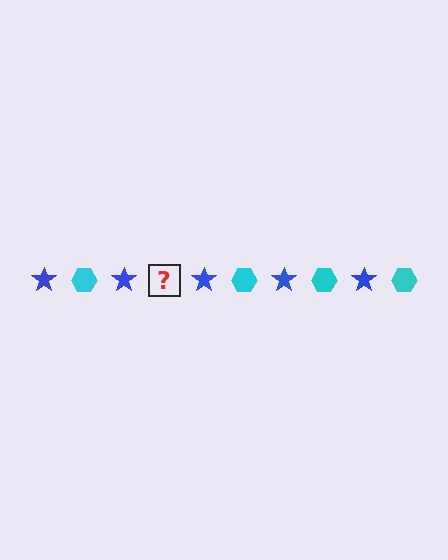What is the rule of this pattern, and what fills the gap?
The rule is that the pattern alternates between blue star and cyan hexagon. The gap should be filled with a cyan hexagon.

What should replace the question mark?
The question mark should be replaced with a cyan hexagon.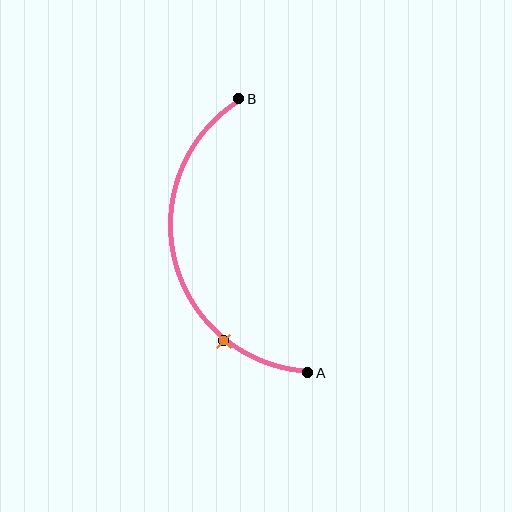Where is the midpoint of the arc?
The arc midpoint is the point on the curve farthest from the straight line joining A and B. It sits to the left of that line.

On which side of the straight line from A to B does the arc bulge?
The arc bulges to the left of the straight line connecting A and B.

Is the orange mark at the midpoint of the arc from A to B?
No. The orange mark lies on the arc but is closer to endpoint A. The arc midpoint would be at the point on the curve equidistant along the arc from both A and B.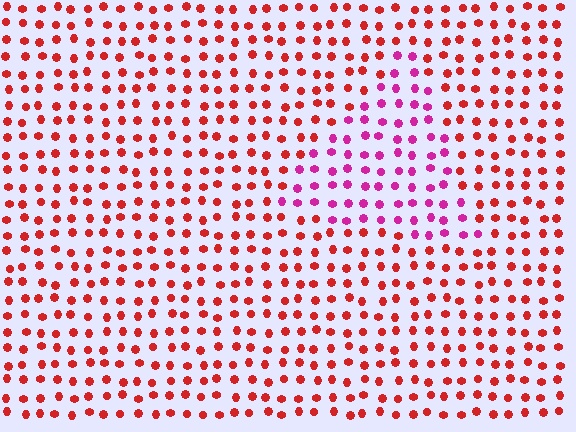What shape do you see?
I see a triangle.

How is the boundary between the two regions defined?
The boundary is defined purely by a slight shift in hue (about 43 degrees). Spacing, size, and orientation are identical on both sides.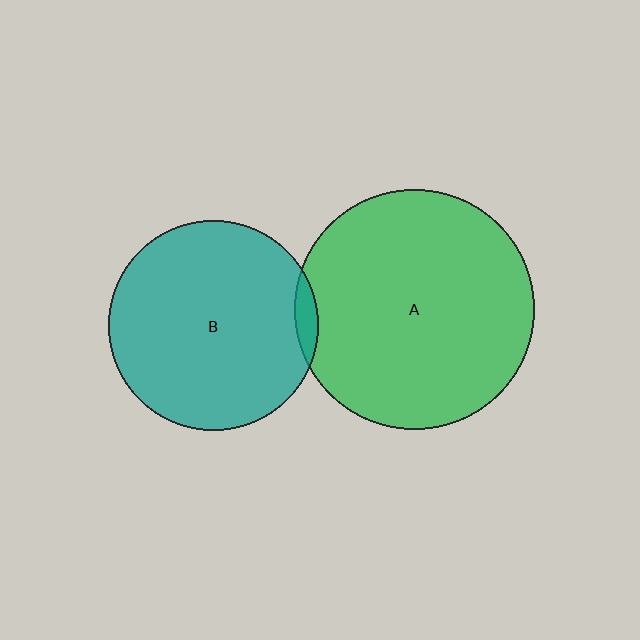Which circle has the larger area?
Circle A (green).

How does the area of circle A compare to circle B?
Approximately 1.3 times.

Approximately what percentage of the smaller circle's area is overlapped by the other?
Approximately 5%.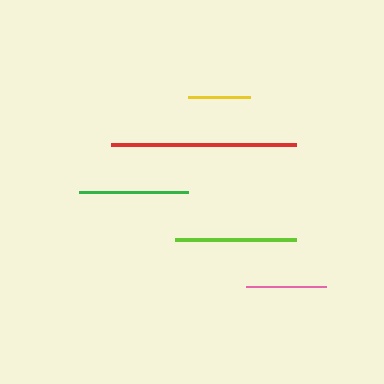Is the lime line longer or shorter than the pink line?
The lime line is longer than the pink line.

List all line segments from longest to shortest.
From longest to shortest: red, lime, green, pink, yellow.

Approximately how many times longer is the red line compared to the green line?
The red line is approximately 1.7 times the length of the green line.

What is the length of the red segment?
The red segment is approximately 185 pixels long.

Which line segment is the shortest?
The yellow line is the shortest at approximately 61 pixels.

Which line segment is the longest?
The red line is the longest at approximately 185 pixels.